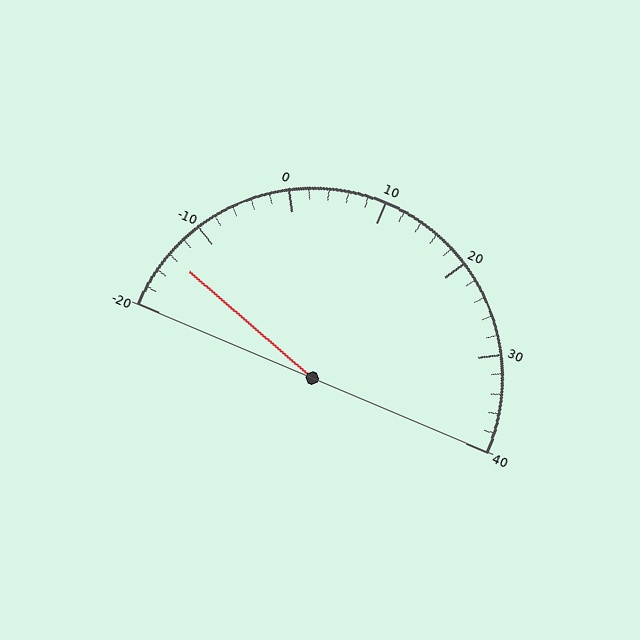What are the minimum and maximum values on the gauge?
The gauge ranges from -20 to 40.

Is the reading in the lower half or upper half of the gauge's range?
The reading is in the lower half of the range (-20 to 40).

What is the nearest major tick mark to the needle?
The nearest major tick mark is -10.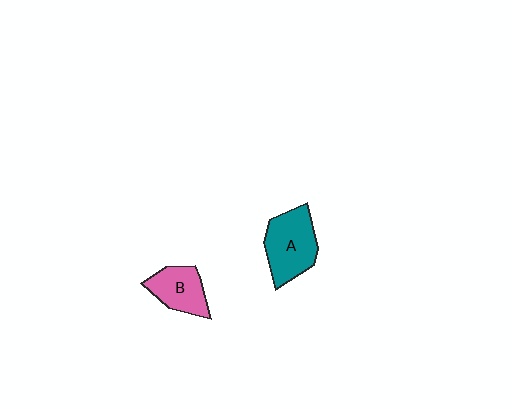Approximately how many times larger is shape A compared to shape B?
Approximately 1.4 times.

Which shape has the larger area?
Shape A (teal).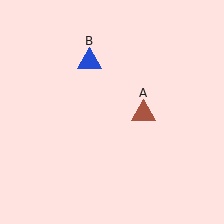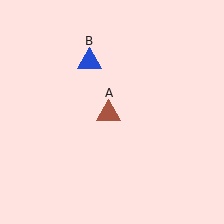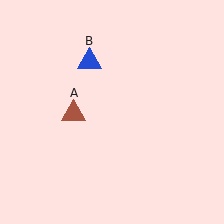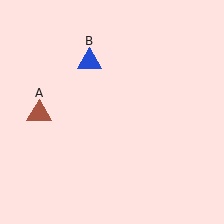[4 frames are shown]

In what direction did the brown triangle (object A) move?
The brown triangle (object A) moved left.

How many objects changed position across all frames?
1 object changed position: brown triangle (object A).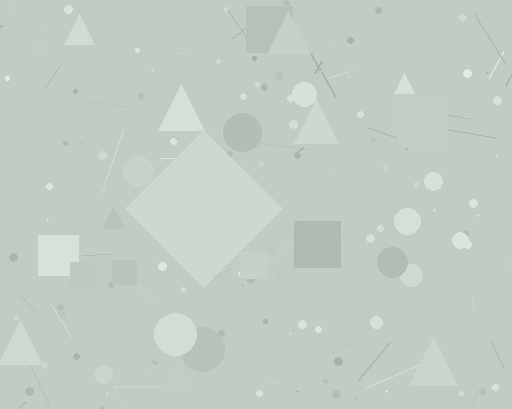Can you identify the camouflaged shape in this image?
The camouflaged shape is a diamond.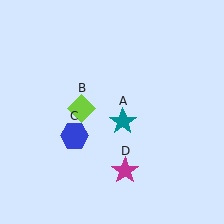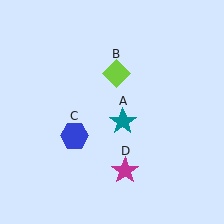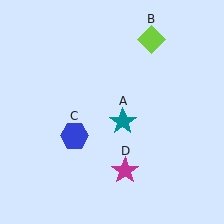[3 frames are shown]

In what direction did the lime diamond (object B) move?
The lime diamond (object B) moved up and to the right.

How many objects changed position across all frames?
1 object changed position: lime diamond (object B).